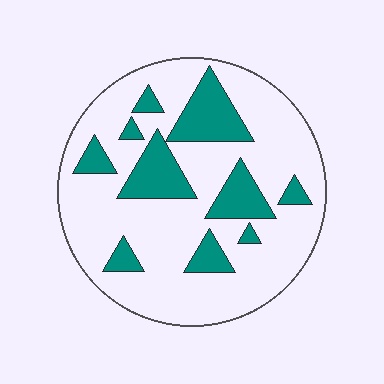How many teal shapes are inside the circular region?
10.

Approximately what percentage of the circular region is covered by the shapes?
Approximately 25%.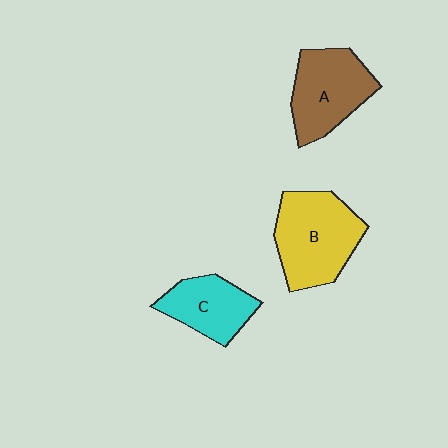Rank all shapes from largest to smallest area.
From largest to smallest: B (yellow), A (brown), C (cyan).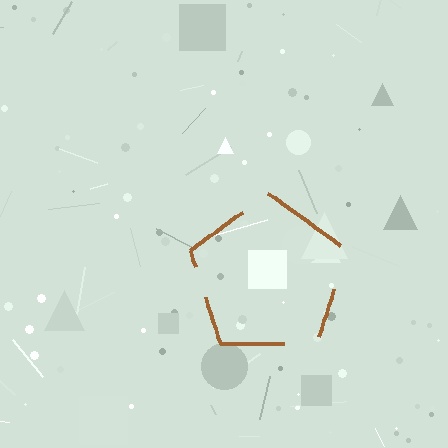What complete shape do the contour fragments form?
The contour fragments form a pentagon.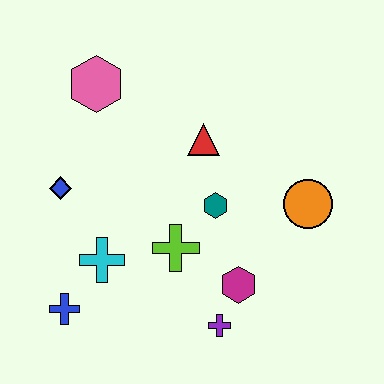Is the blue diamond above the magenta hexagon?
Yes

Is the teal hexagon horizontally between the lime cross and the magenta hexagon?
Yes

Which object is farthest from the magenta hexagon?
The pink hexagon is farthest from the magenta hexagon.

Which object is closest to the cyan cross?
The blue cross is closest to the cyan cross.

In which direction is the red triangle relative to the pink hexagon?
The red triangle is to the right of the pink hexagon.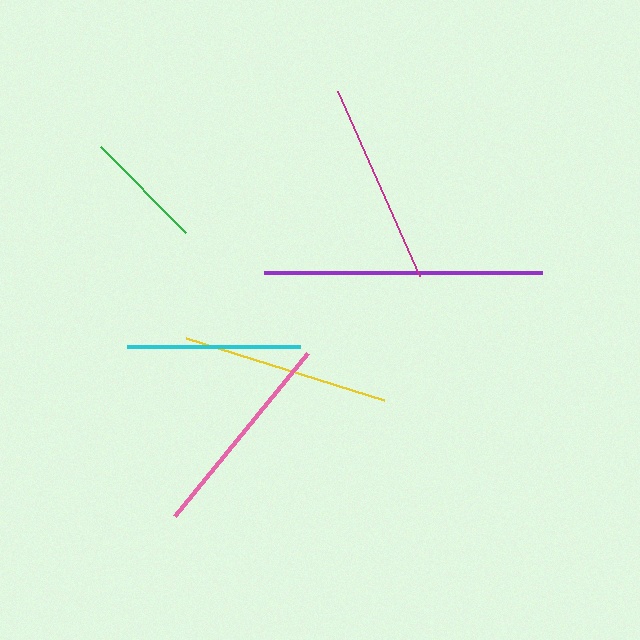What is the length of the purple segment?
The purple segment is approximately 277 pixels long.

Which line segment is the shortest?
The green line is the shortest at approximately 120 pixels.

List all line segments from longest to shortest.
From longest to shortest: purple, pink, yellow, magenta, cyan, green.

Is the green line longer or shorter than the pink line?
The pink line is longer than the green line.